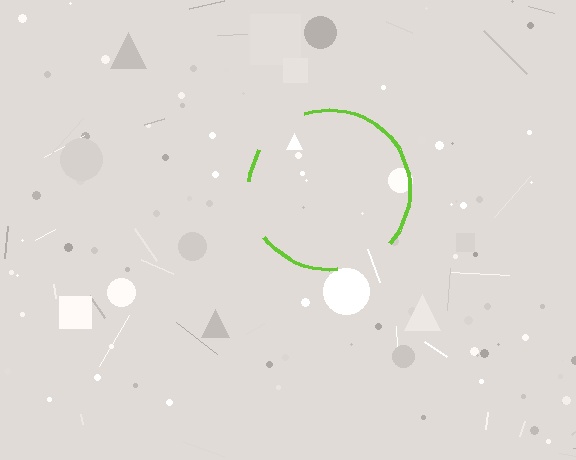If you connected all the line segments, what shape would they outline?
They would outline a circle.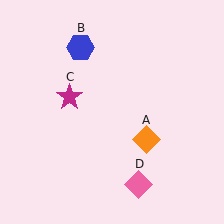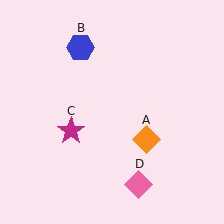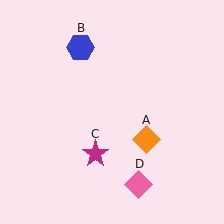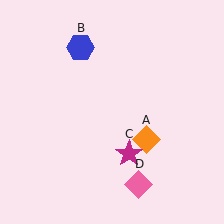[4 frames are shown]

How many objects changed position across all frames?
1 object changed position: magenta star (object C).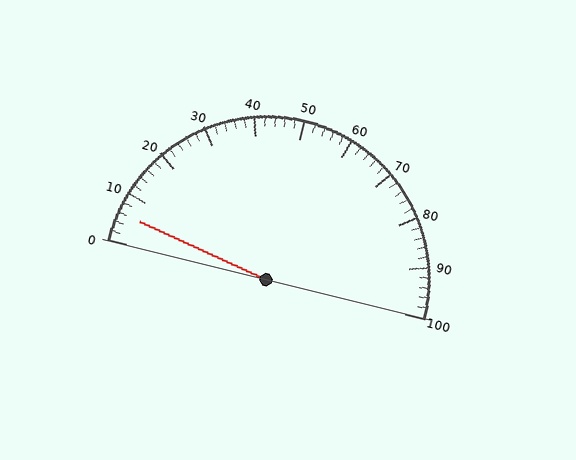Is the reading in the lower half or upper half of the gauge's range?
The reading is in the lower half of the range (0 to 100).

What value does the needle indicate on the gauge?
The needle indicates approximately 6.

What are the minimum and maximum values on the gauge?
The gauge ranges from 0 to 100.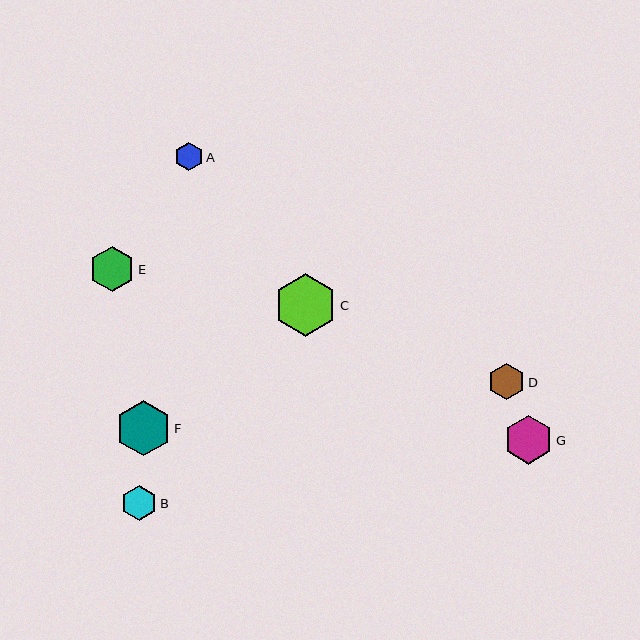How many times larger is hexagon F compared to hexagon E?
Hexagon F is approximately 1.2 times the size of hexagon E.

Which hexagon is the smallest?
Hexagon A is the smallest with a size of approximately 28 pixels.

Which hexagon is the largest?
Hexagon C is the largest with a size of approximately 62 pixels.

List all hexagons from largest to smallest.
From largest to smallest: C, F, G, E, D, B, A.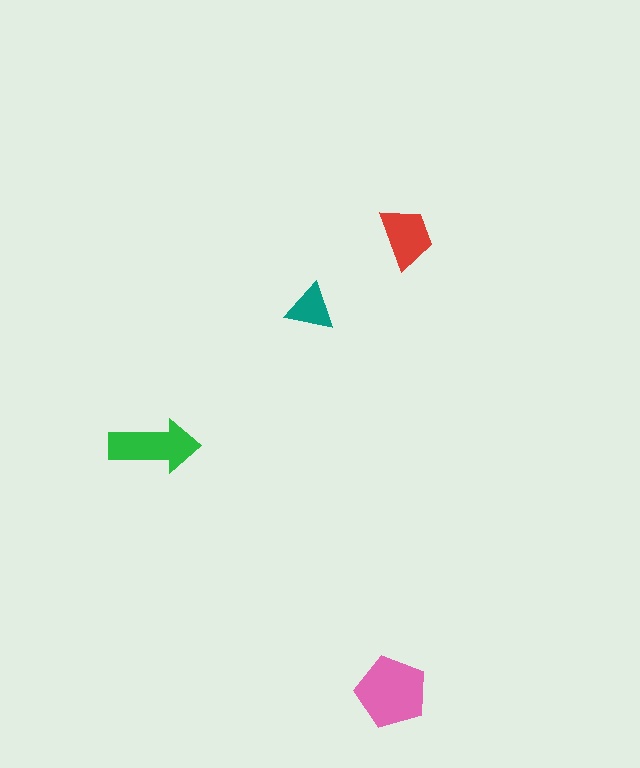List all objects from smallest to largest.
The teal triangle, the red trapezoid, the green arrow, the pink pentagon.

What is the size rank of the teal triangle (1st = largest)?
4th.